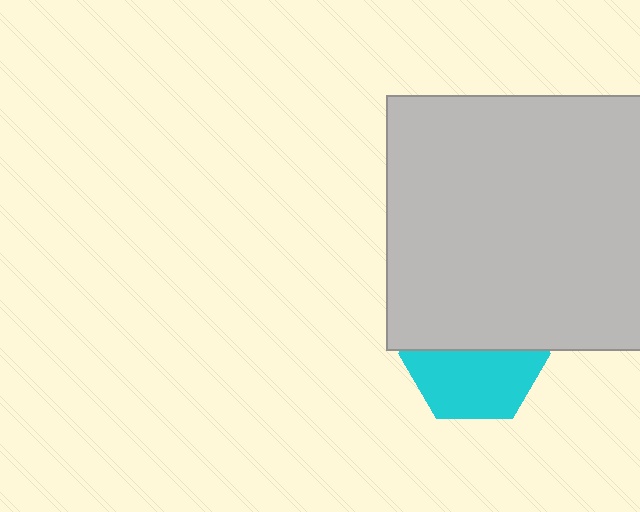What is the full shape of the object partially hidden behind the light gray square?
The partially hidden object is a cyan hexagon.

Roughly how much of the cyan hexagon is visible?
About half of it is visible (roughly 52%).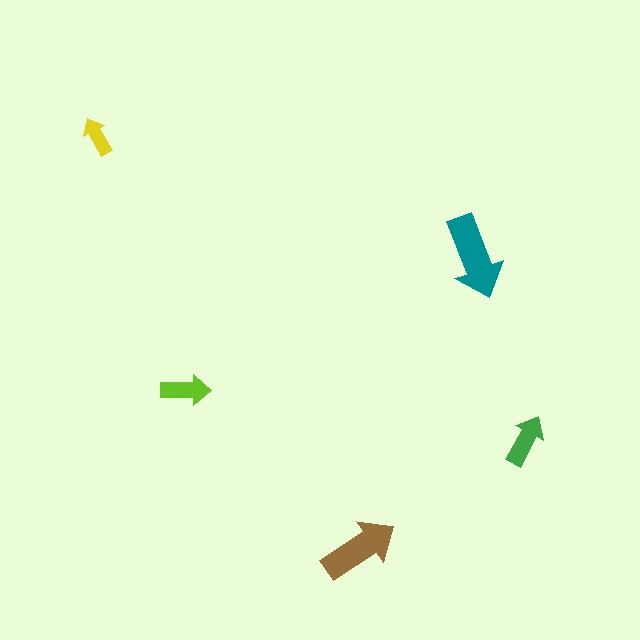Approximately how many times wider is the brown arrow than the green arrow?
About 1.5 times wider.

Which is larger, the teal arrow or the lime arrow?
The teal one.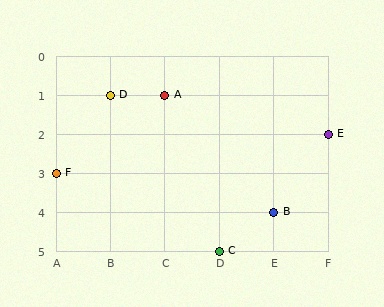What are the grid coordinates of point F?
Point F is at grid coordinates (A, 3).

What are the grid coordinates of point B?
Point B is at grid coordinates (E, 4).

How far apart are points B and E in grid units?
Points B and E are 1 column and 2 rows apart (about 2.2 grid units diagonally).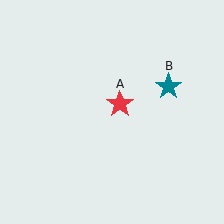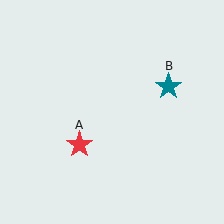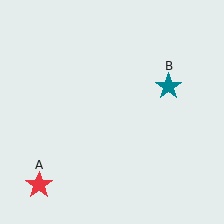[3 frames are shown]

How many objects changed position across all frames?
1 object changed position: red star (object A).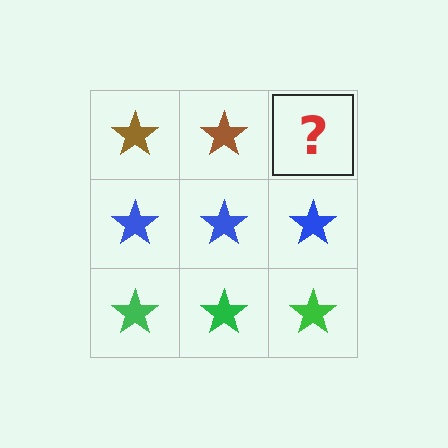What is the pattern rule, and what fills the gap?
The rule is that each row has a consistent color. The gap should be filled with a brown star.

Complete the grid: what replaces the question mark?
The question mark should be replaced with a brown star.